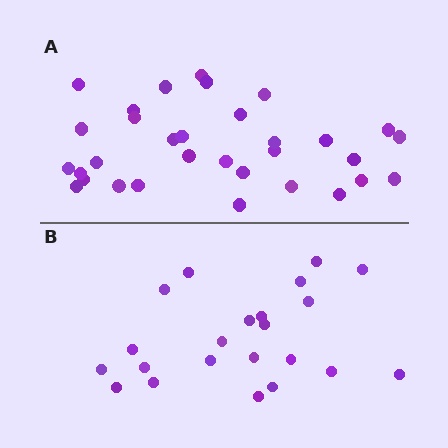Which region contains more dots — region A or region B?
Region A (the top region) has more dots.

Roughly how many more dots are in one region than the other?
Region A has roughly 10 or so more dots than region B.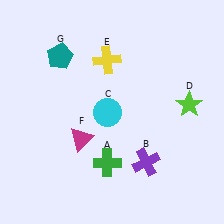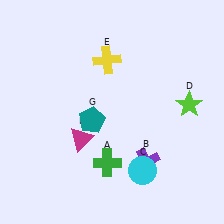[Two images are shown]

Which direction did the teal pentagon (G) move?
The teal pentagon (G) moved down.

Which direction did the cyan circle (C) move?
The cyan circle (C) moved down.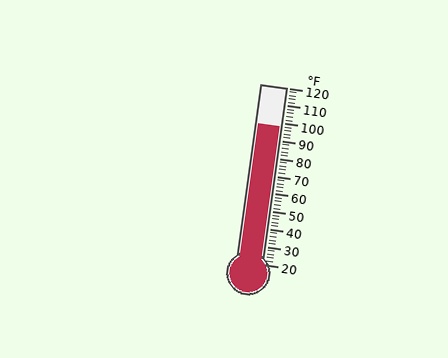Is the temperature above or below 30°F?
The temperature is above 30°F.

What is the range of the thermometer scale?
The thermometer scale ranges from 20°F to 120°F.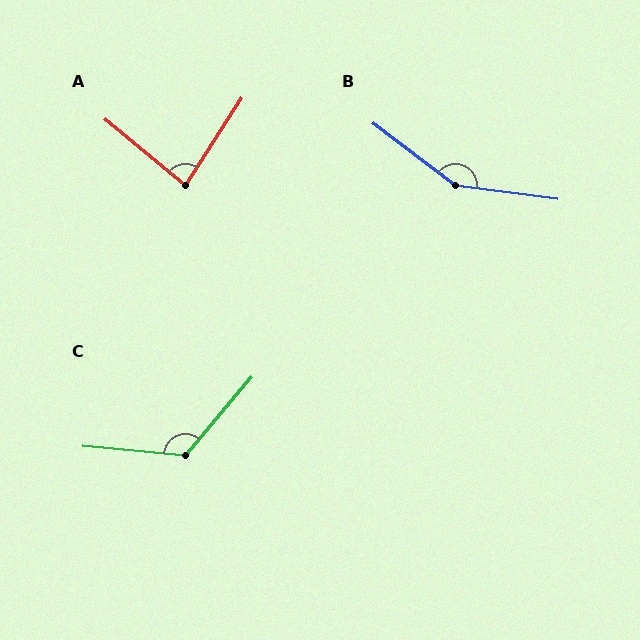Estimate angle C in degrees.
Approximately 125 degrees.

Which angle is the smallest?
A, at approximately 83 degrees.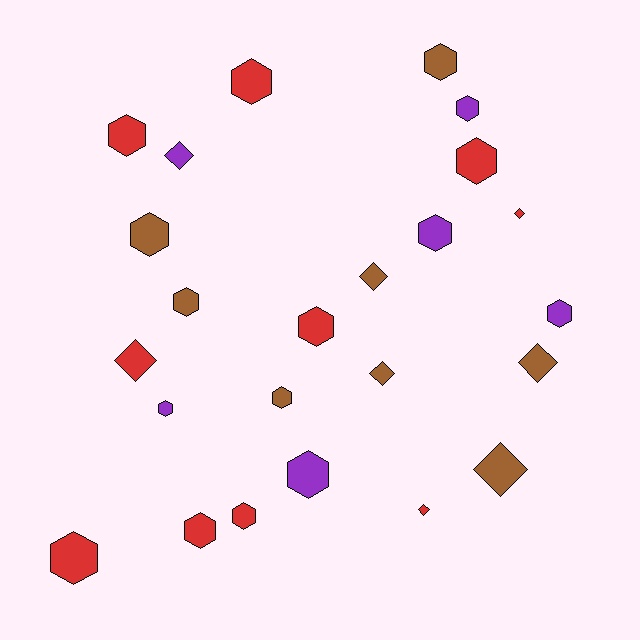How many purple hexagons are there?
There are 5 purple hexagons.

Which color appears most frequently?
Red, with 10 objects.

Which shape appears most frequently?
Hexagon, with 16 objects.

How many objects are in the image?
There are 24 objects.